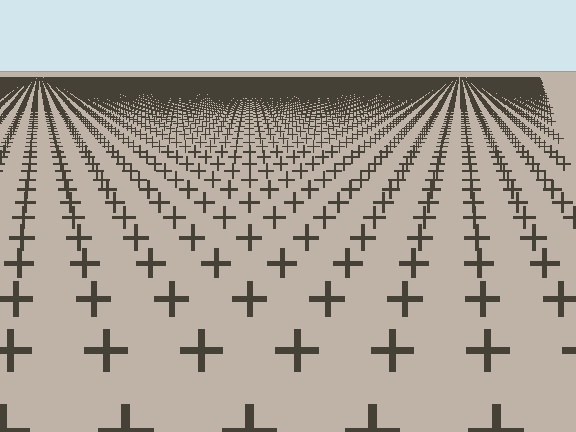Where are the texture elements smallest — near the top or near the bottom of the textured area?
Near the top.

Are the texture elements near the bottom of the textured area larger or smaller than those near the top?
Larger. Near the bottom, elements are closer to the viewer and appear at a bigger on-screen size.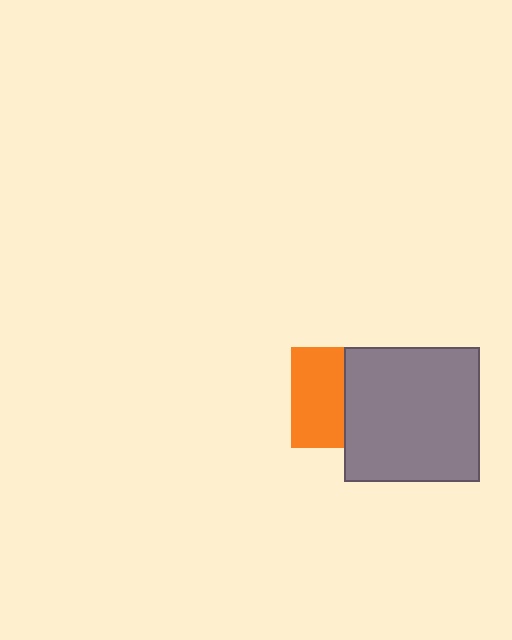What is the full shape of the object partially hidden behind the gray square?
The partially hidden object is an orange square.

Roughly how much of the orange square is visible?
About half of it is visible (roughly 52%).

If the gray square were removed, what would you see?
You would see the complete orange square.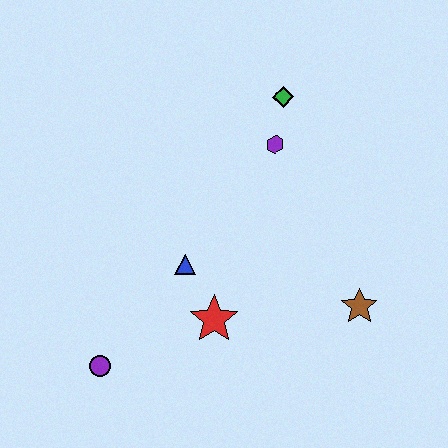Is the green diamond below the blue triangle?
No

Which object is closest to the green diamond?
The purple hexagon is closest to the green diamond.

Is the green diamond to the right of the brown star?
No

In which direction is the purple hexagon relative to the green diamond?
The purple hexagon is below the green diamond.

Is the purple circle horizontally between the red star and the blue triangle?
No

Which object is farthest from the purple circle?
The green diamond is farthest from the purple circle.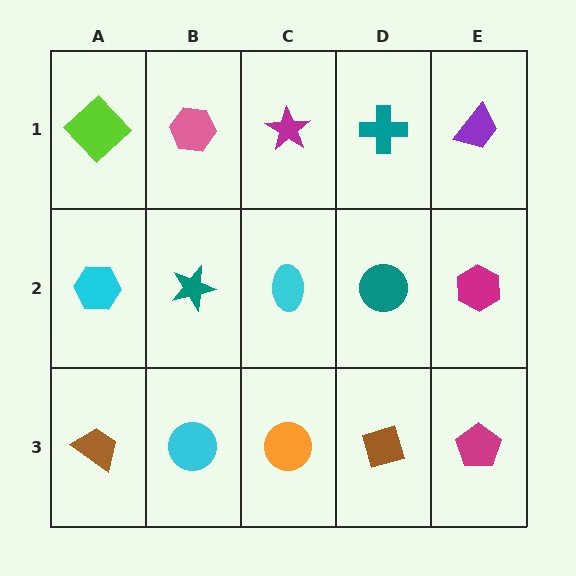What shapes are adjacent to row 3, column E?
A magenta hexagon (row 2, column E), a brown diamond (row 3, column D).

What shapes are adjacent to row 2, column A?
A lime diamond (row 1, column A), a brown trapezoid (row 3, column A), a teal star (row 2, column B).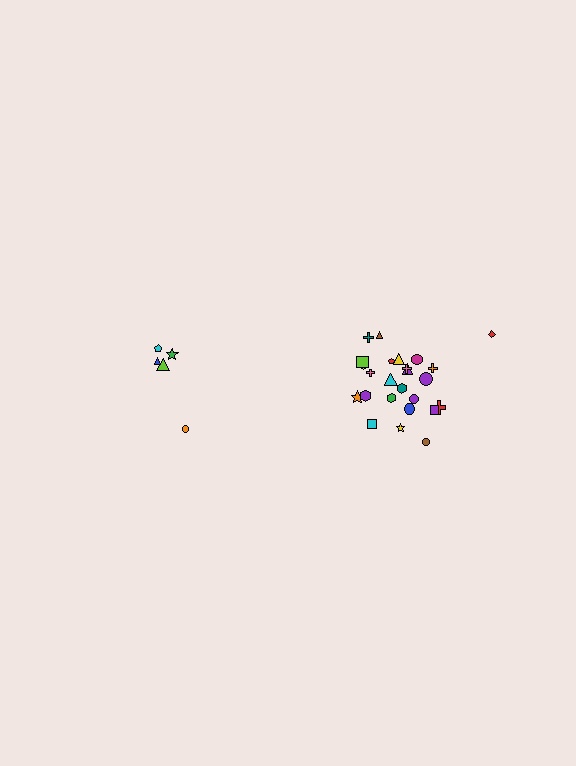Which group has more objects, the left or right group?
The right group.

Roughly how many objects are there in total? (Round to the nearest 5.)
Roughly 30 objects in total.